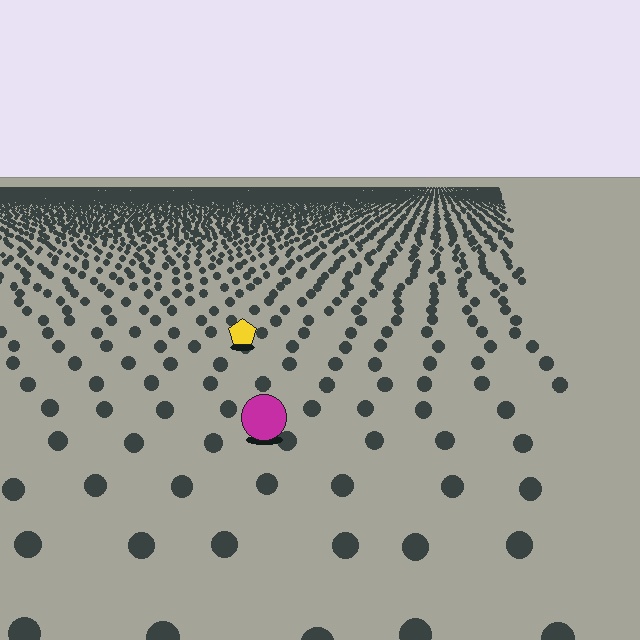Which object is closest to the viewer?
The magenta circle is closest. The texture marks near it are larger and more spread out.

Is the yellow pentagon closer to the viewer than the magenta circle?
No. The magenta circle is closer — you can tell from the texture gradient: the ground texture is coarser near it.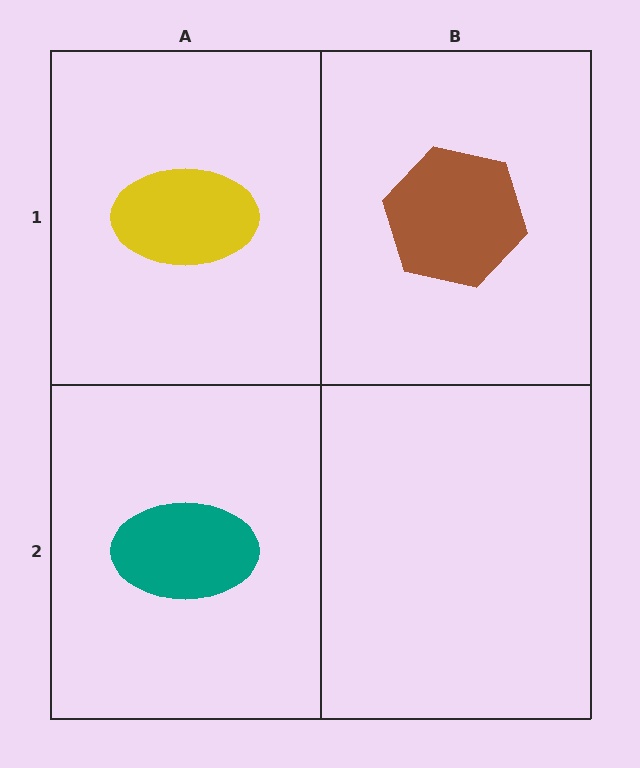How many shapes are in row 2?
1 shape.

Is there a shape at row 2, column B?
No, that cell is empty.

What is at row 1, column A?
A yellow ellipse.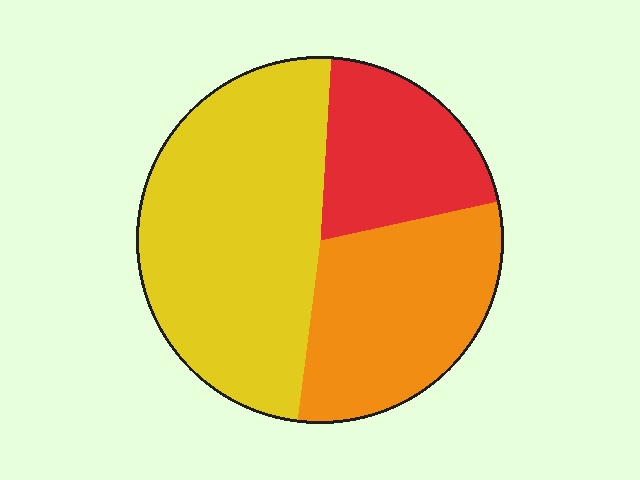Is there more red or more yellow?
Yellow.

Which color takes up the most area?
Yellow, at roughly 50%.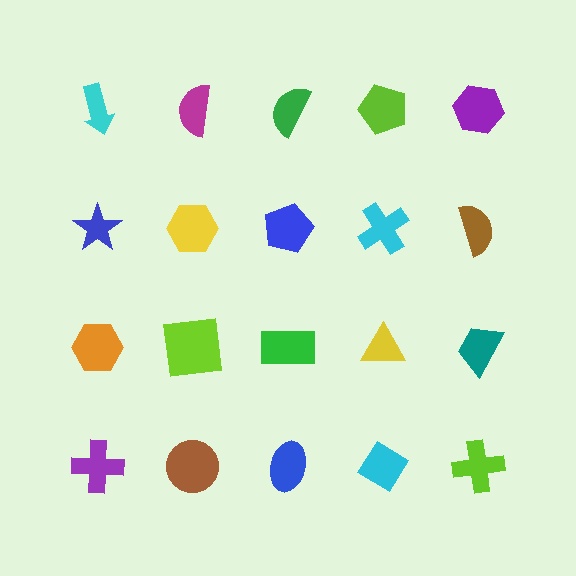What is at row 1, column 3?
A green semicircle.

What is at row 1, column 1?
A cyan arrow.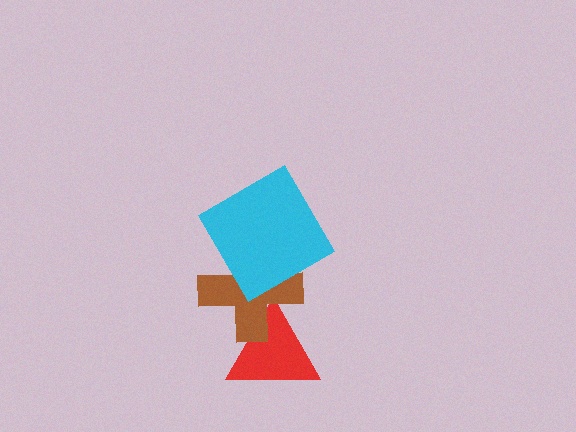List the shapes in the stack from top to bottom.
From top to bottom: the cyan diamond, the brown cross, the red triangle.